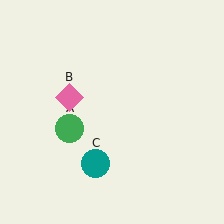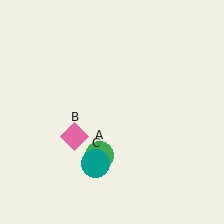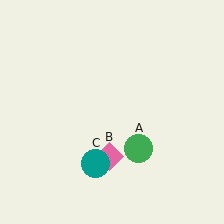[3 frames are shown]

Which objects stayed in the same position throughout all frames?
Teal circle (object C) remained stationary.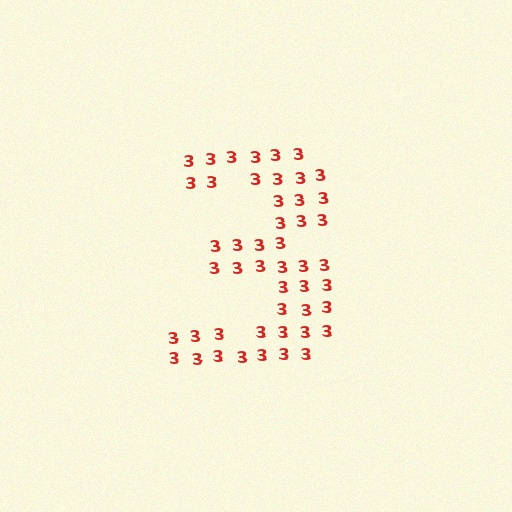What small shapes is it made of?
It is made of small digit 3's.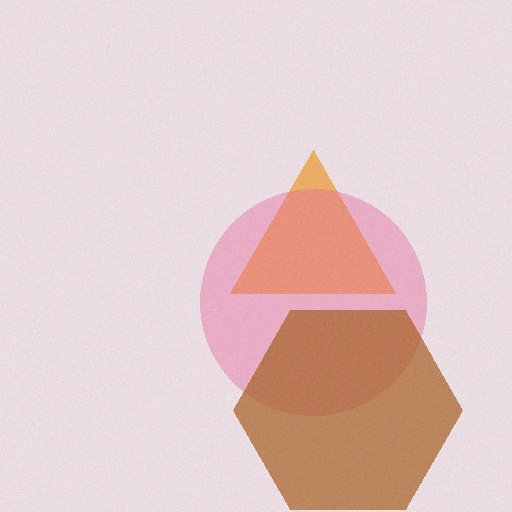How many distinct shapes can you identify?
There are 3 distinct shapes: an orange triangle, a pink circle, a brown hexagon.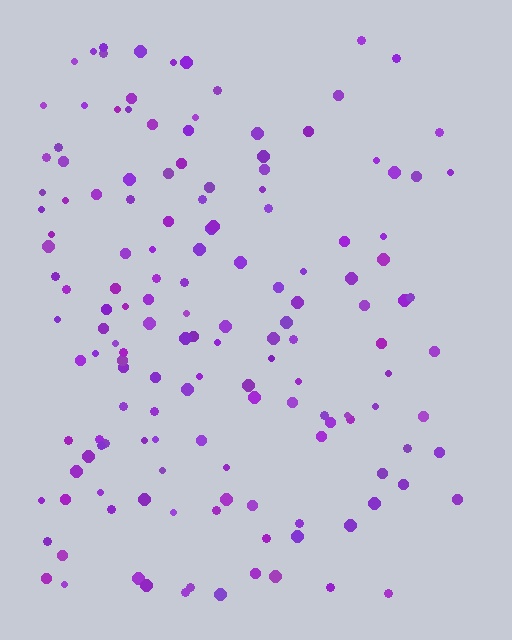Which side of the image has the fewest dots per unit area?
The right.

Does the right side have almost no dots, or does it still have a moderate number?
Still a moderate number, just noticeably fewer than the left.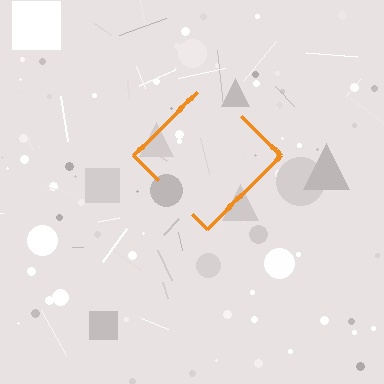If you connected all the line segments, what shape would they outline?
They would outline a diamond.